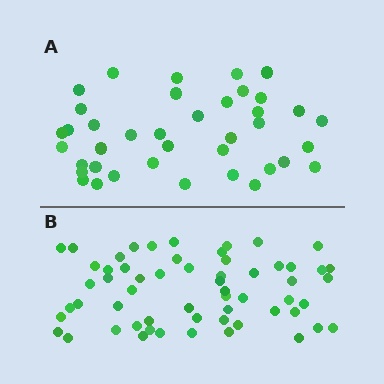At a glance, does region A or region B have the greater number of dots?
Region B (the bottom region) has more dots.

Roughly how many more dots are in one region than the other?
Region B has approximately 20 more dots than region A.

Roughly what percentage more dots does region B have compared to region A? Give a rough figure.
About 50% more.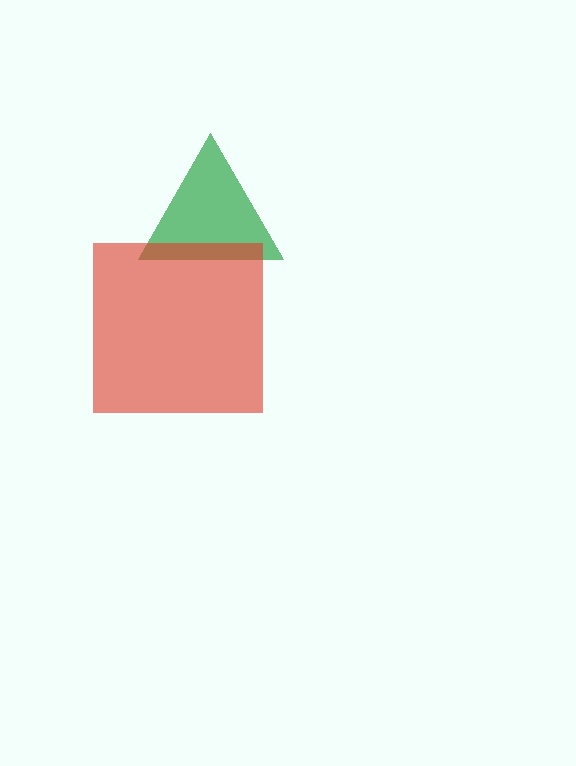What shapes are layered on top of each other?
The layered shapes are: a green triangle, a red square.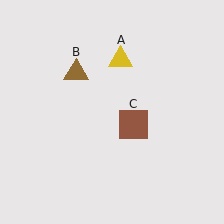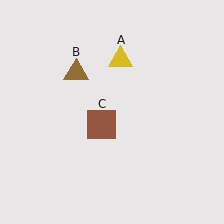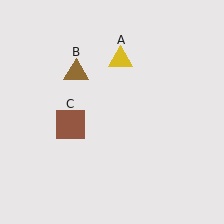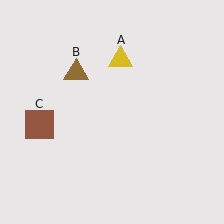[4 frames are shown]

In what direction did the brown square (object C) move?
The brown square (object C) moved left.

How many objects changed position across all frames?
1 object changed position: brown square (object C).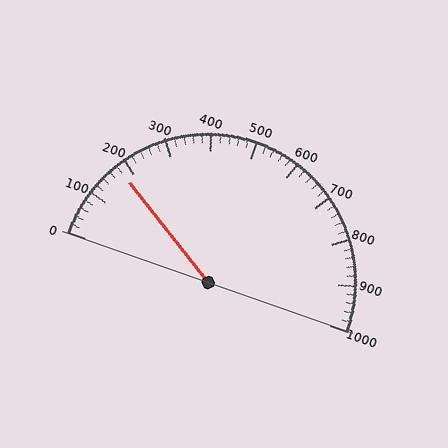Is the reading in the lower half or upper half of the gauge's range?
The reading is in the lower half of the range (0 to 1000).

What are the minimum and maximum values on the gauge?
The gauge ranges from 0 to 1000.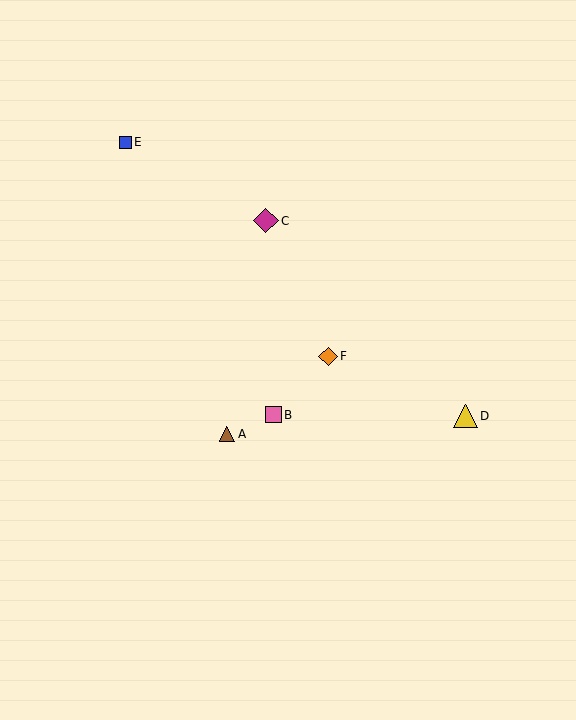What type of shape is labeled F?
Shape F is an orange diamond.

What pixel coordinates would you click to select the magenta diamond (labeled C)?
Click at (266, 221) to select the magenta diamond C.